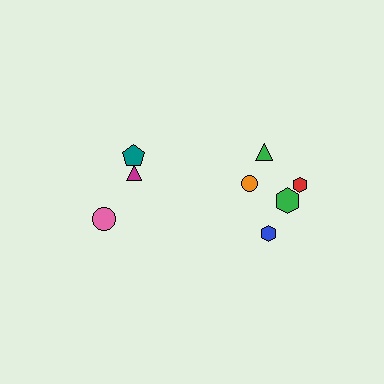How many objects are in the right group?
There are 5 objects.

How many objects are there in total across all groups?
There are 8 objects.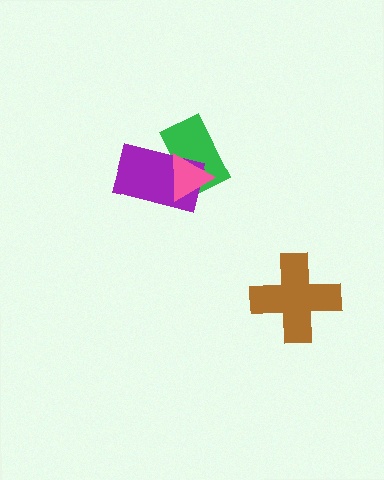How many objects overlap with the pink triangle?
2 objects overlap with the pink triangle.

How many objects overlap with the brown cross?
0 objects overlap with the brown cross.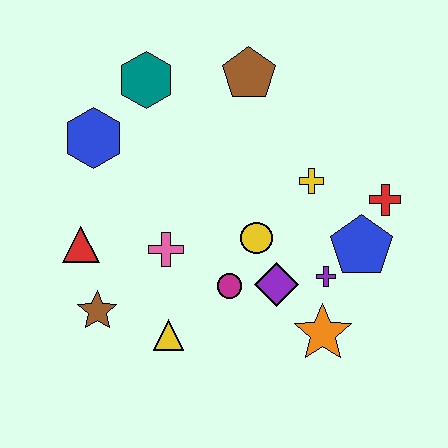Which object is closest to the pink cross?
The magenta circle is closest to the pink cross.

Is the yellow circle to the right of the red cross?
No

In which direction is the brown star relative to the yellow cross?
The brown star is to the left of the yellow cross.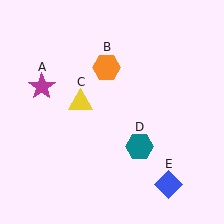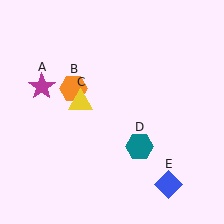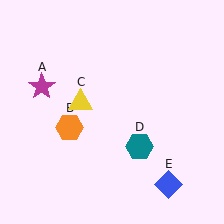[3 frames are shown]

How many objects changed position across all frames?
1 object changed position: orange hexagon (object B).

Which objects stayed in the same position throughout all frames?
Magenta star (object A) and yellow triangle (object C) and teal hexagon (object D) and blue diamond (object E) remained stationary.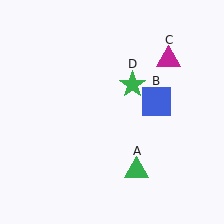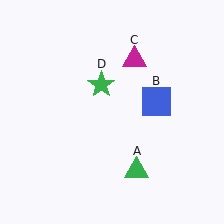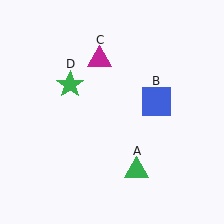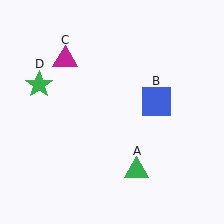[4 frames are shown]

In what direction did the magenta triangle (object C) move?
The magenta triangle (object C) moved left.